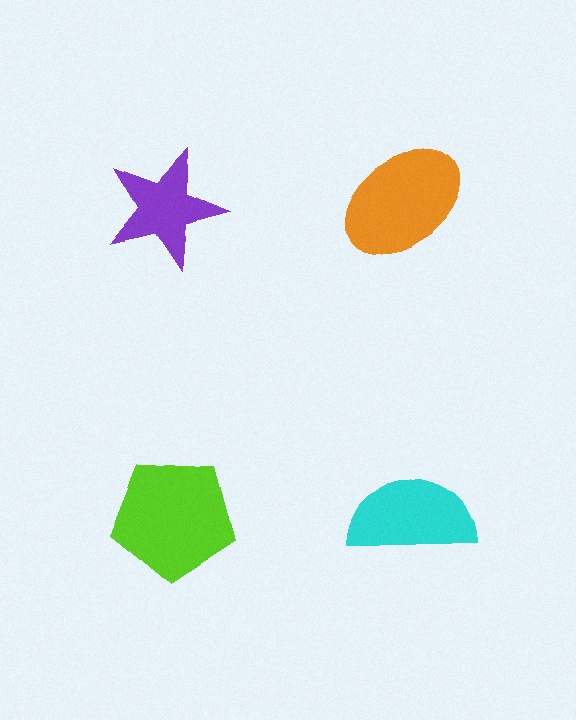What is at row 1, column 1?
A purple star.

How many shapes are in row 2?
2 shapes.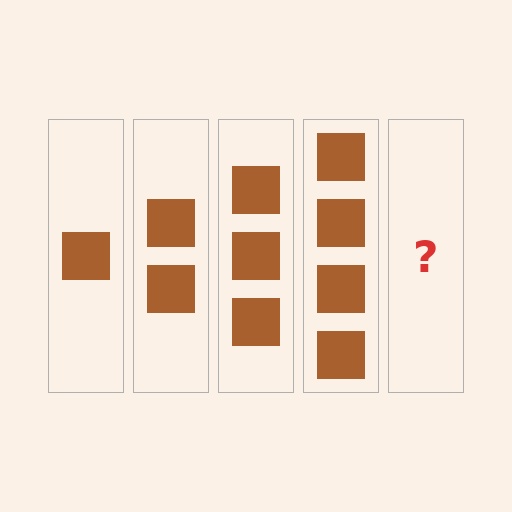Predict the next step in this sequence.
The next step is 5 squares.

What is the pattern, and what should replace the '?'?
The pattern is that each step adds one more square. The '?' should be 5 squares.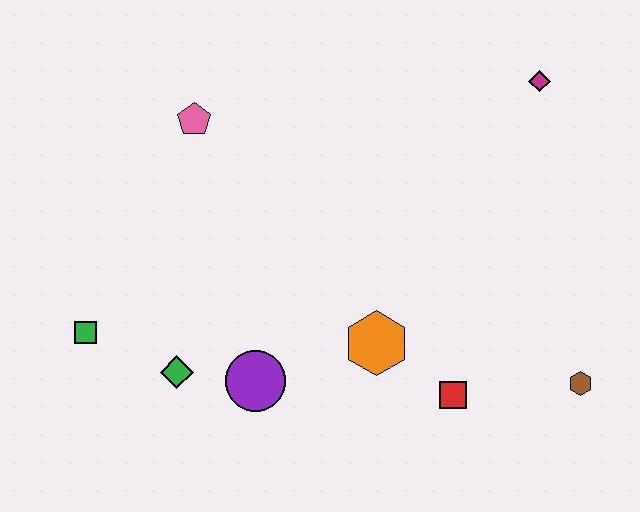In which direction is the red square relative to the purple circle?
The red square is to the right of the purple circle.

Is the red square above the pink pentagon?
No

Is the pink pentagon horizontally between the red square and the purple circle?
No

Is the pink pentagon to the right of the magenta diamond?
No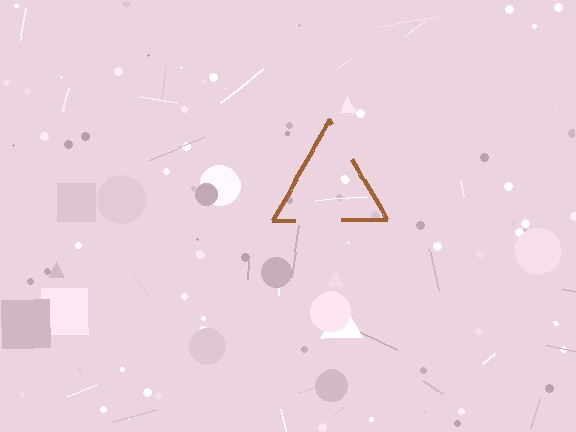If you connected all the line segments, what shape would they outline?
They would outline a triangle.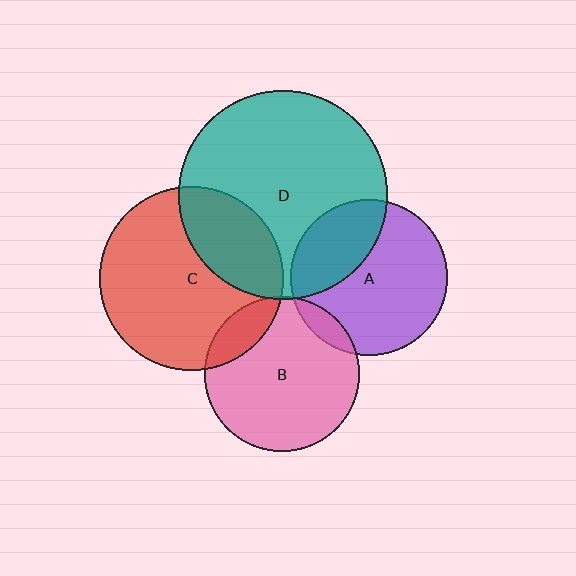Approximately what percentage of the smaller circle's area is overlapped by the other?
Approximately 30%.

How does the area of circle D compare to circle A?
Approximately 1.8 times.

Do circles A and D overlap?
Yes.